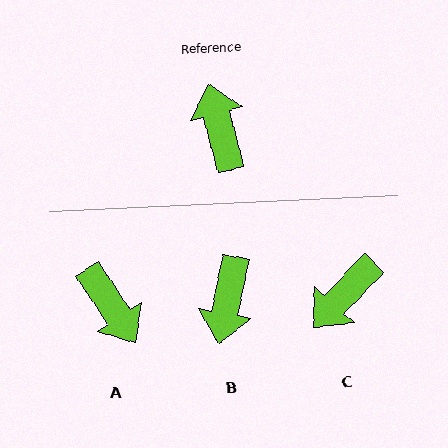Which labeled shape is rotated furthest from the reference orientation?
A, about 161 degrees away.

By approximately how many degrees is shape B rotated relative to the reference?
Approximately 154 degrees counter-clockwise.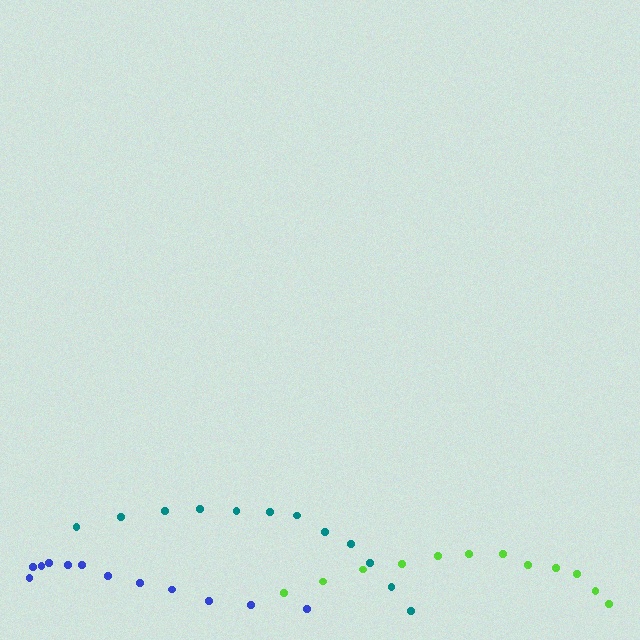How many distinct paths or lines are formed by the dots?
There are 3 distinct paths.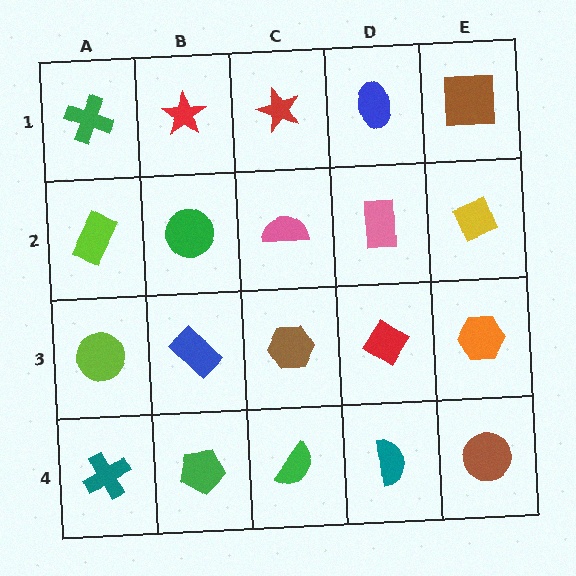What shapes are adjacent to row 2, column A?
A green cross (row 1, column A), a lime circle (row 3, column A), a green circle (row 2, column B).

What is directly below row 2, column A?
A lime circle.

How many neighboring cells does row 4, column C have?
3.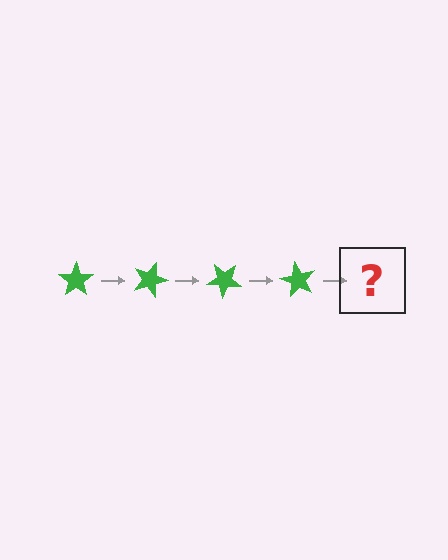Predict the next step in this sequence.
The next step is a green star rotated 80 degrees.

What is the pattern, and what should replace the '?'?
The pattern is that the star rotates 20 degrees each step. The '?' should be a green star rotated 80 degrees.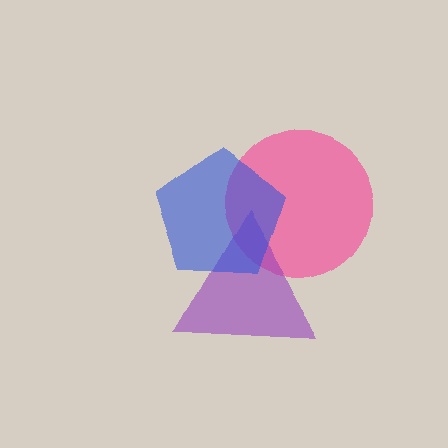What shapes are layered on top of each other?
The layered shapes are: a pink circle, a purple triangle, a blue pentagon.